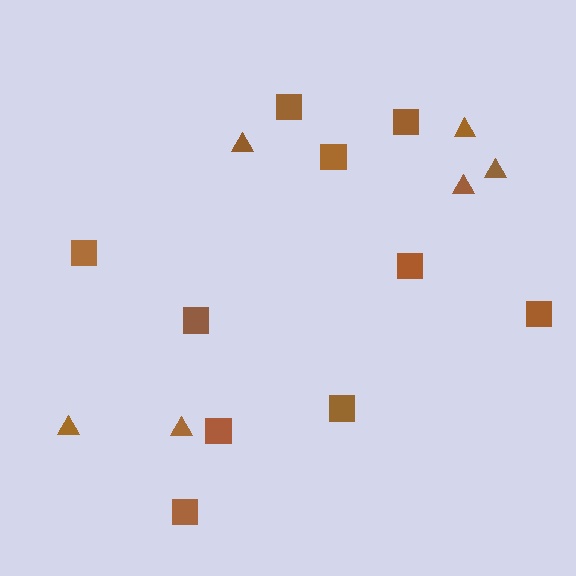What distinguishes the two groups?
There are 2 groups: one group of triangles (6) and one group of squares (10).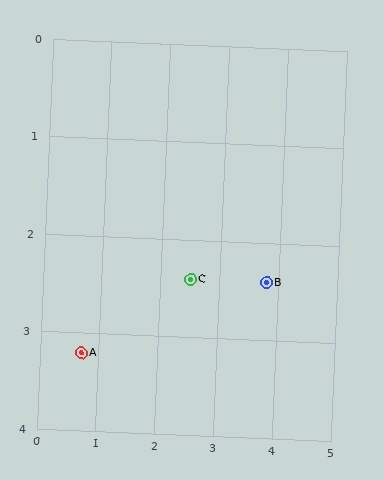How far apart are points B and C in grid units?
Points B and C are about 1.3 grid units apart.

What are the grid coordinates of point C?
Point C is at approximately (2.5, 2.4).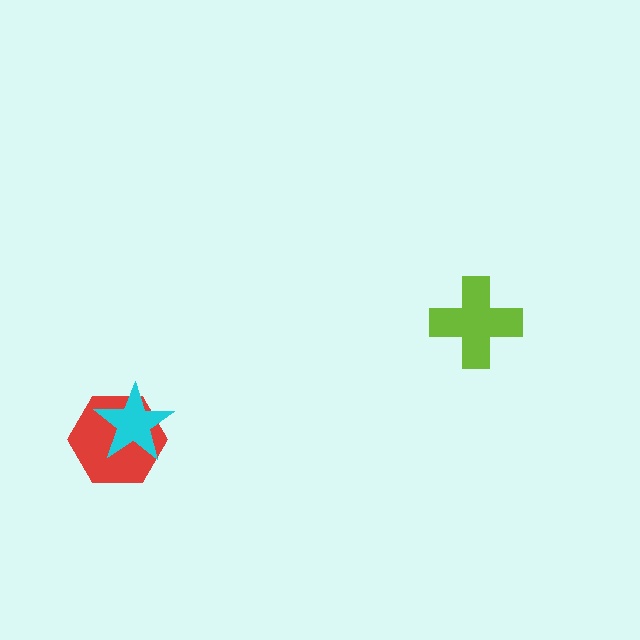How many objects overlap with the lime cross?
0 objects overlap with the lime cross.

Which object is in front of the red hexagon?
The cyan star is in front of the red hexagon.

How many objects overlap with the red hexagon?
1 object overlaps with the red hexagon.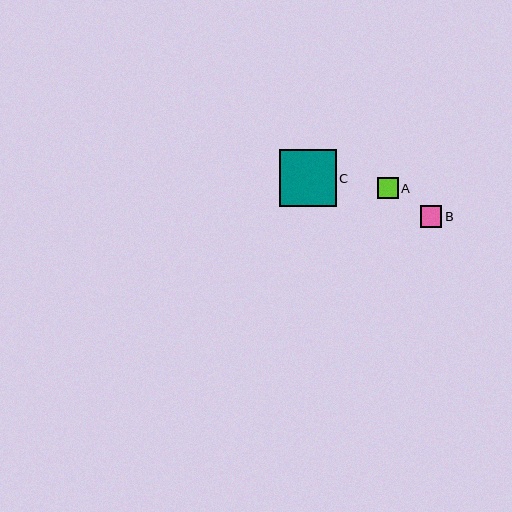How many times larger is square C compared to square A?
Square C is approximately 2.8 times the size of square A.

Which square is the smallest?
Square A is the smallest with a size of approximately 20 pixels.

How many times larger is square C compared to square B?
Square C is approximately 2.7 times the size of square B.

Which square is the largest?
Square C is the largest with a size of approximately 56 pixels.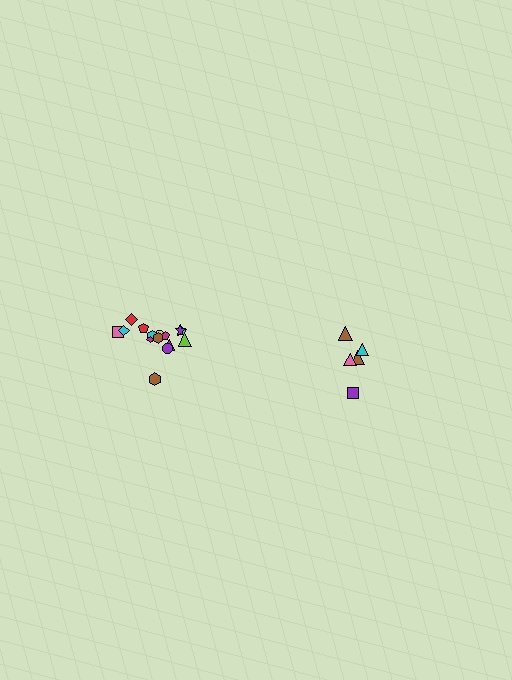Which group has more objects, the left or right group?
The left group.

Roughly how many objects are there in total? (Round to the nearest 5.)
Roughly 20 objects in total.